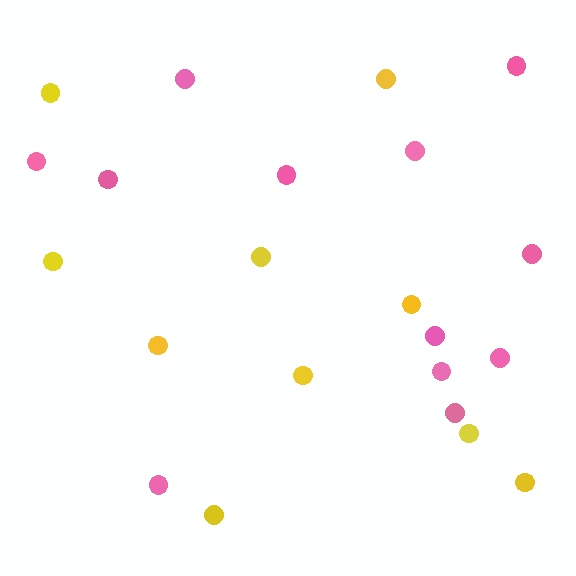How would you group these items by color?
There are 2 groups: one group of yellow circles (10) and one group of pink circles (12).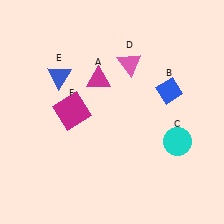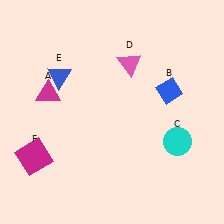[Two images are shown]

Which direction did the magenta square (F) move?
The magenta square (F) moved down.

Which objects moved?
The objects that moved are: the magenta triangle (A), the magenta square (F).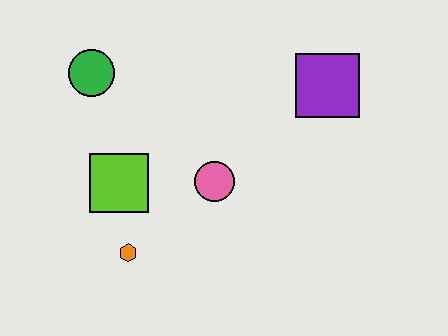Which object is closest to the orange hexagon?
The lime square is closest to the orange hexagon.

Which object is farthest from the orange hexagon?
The purple square is farthest from the orange hexagon.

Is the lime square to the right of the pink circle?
No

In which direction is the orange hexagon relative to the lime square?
The orange hexagon is below the lime square.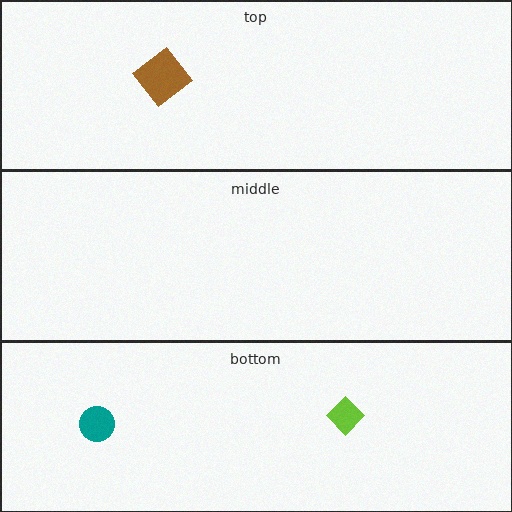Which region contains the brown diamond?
The top region.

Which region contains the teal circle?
The bottom region.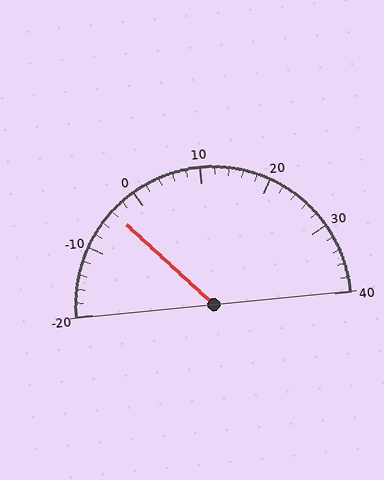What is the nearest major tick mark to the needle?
The nearest major tick mark is 0.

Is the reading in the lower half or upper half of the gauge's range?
The reading is in the lower half of the range (-20 to 40).